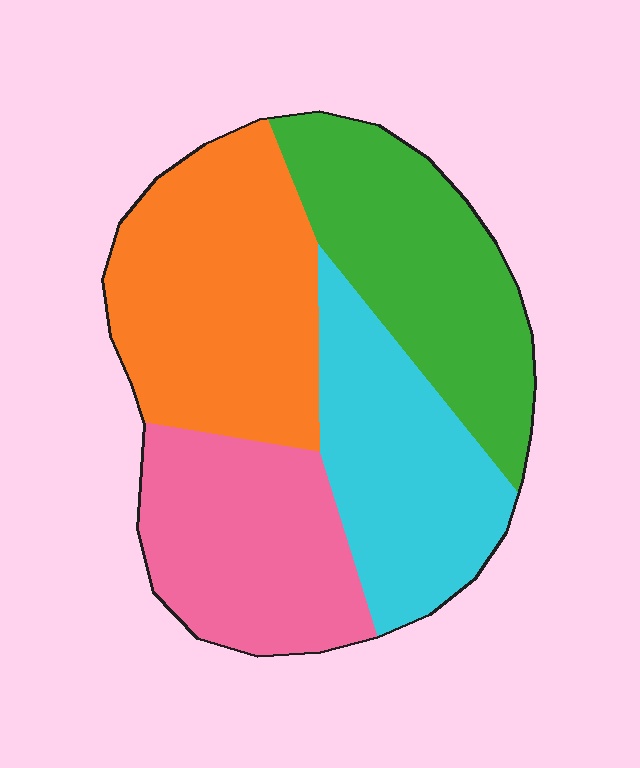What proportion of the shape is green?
Green covers roughly 25% of the shape.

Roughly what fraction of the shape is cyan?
Cyan covers about 25% of the shape.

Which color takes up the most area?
Orange, at roughly 30%.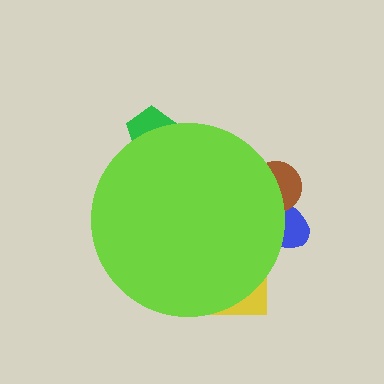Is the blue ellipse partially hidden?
Yes, the blue ellipse is partially hidden behind the lime circle.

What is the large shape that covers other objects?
A lime circle.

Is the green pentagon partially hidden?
Yes, the green pentagon is partially hidden behind the lime circle.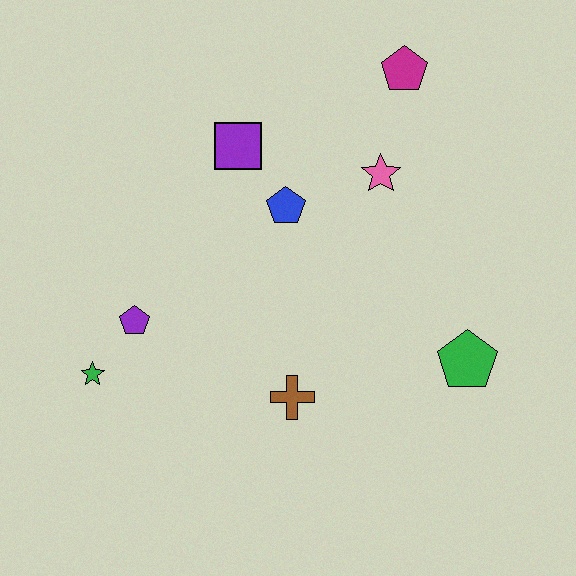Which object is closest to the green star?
The purple pentagon is closest to the green star.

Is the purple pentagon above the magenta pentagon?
No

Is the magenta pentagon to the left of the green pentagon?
Yes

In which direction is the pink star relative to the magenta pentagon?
The pink star is below the magenta pentagon.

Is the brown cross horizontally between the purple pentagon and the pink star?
Yes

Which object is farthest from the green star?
The magenta pentagon is farthest from the green star.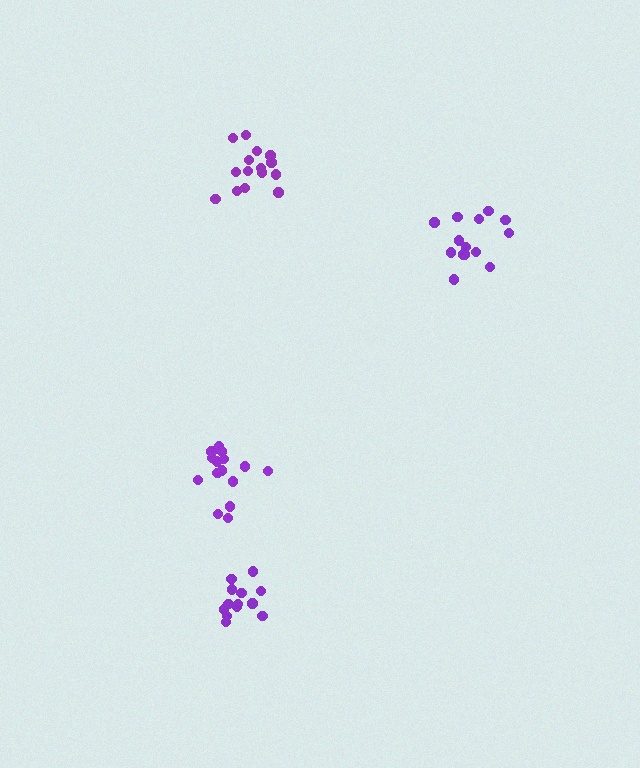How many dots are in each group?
Group 1: 15 dots, Group 2: 15 dots, Group 3: 14 dots, Group 4: 13 dots (57 total).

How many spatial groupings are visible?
There are 4 spatial groupings.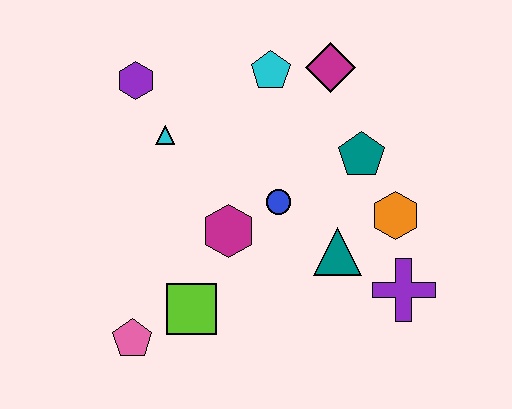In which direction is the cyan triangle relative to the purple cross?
The cyan triangle is to the left of the purple cross.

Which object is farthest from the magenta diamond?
The pink pentagon is farthest from the magenta diamond.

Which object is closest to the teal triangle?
The orange hexagon is closest to the teal triangle.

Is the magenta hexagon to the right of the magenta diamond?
No